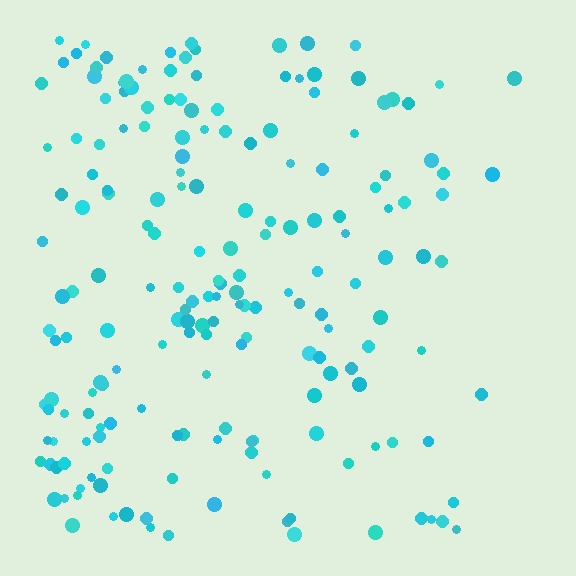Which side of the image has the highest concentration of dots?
The left.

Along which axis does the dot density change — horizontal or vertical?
Horizontal.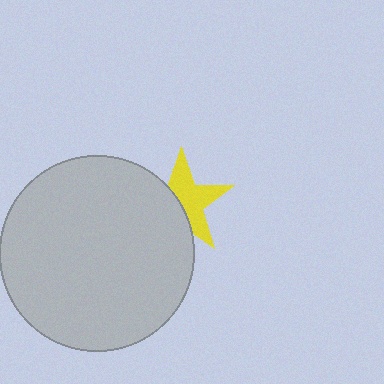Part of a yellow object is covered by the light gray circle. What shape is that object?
It is a star.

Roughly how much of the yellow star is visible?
About half of it is visible (roughly 56%).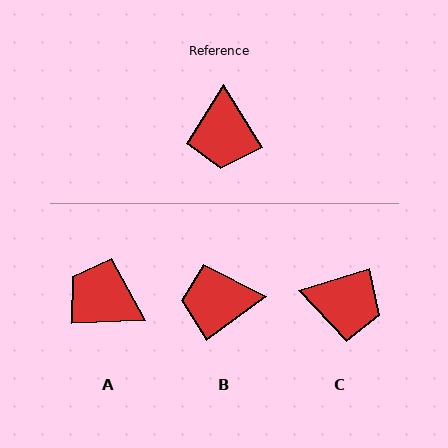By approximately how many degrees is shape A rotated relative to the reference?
Approximately 119 degrees clockwise.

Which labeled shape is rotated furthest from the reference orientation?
A, about 119 degrees away.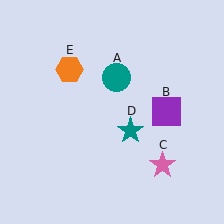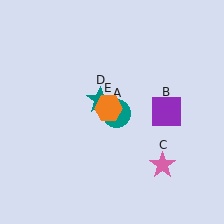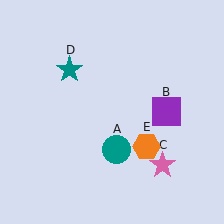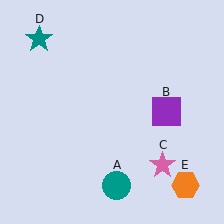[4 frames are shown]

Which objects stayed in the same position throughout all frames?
Purple square (object B) and pink star (object C) remained stationary.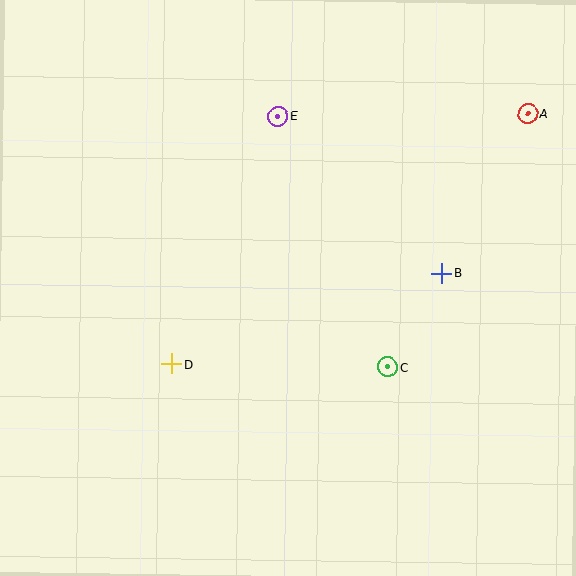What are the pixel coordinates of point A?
Point A is at (528, 114).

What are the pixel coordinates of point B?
Point B is at (442, 273).